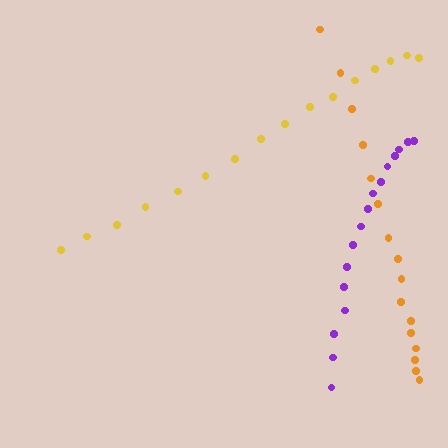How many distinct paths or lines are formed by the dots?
There are 3 distinct paths.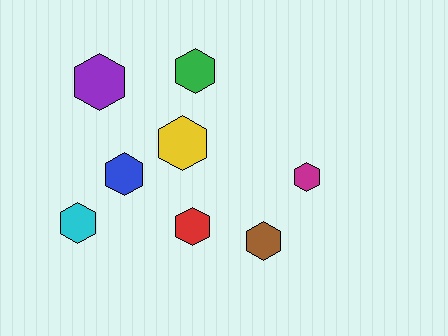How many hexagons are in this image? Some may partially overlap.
There are 8 hexagons.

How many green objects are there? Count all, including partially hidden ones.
There is 1 green object.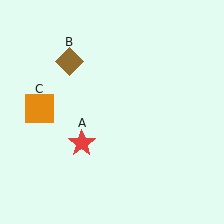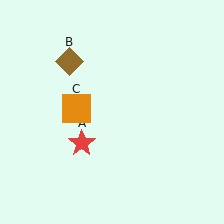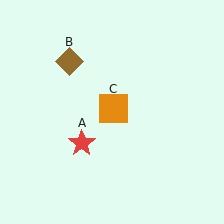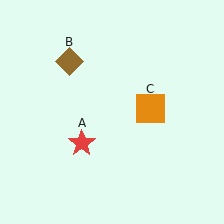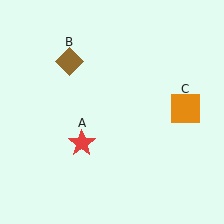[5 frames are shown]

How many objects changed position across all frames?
1 object changed position: orange square (object C).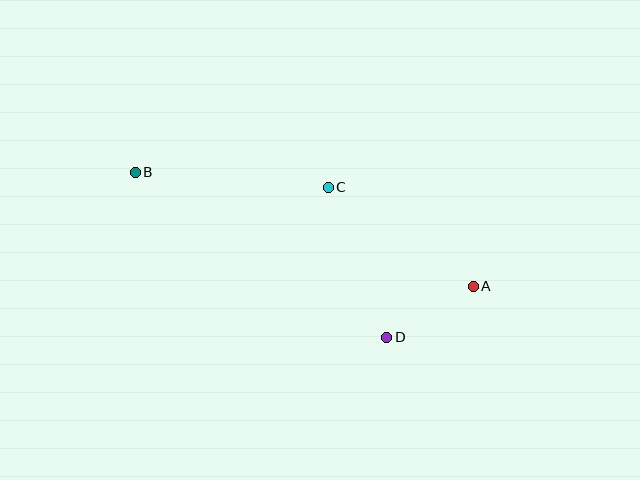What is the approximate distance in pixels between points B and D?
The distance between B and D is approximately 301 pixels.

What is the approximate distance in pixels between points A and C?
The distance between A and C is approximately 176 pixels.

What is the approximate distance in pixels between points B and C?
The distance between B and C is approximately 194 pixels.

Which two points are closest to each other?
Points A and D are closest to each other.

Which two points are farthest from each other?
Points A and B are farthest from each other.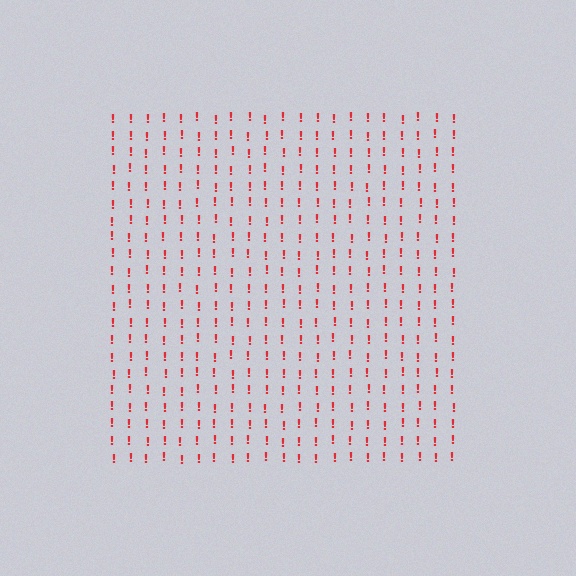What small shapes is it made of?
It is made of small exclamation marks.